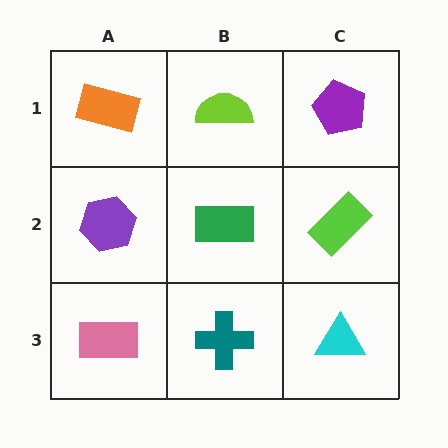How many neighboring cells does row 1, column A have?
2.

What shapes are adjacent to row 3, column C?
A lime rectangle (row 2, column C), a teal cross (row 3, column B).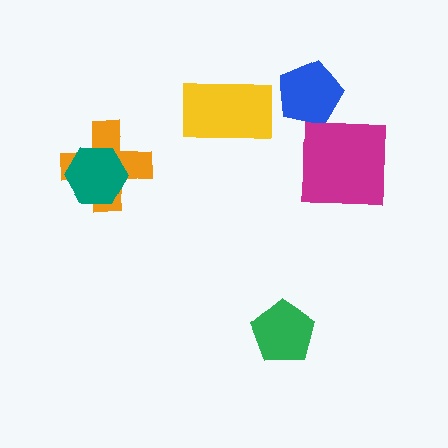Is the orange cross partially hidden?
Yes, it is partially covered by another shape.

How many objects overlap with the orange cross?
1 object overlaps with the orange cross.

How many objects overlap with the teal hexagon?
1 object overlaps with the teal hexagon.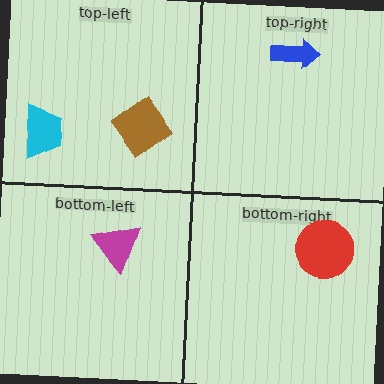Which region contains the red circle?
The bottom-right region.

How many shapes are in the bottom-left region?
1.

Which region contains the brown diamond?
The top-left region.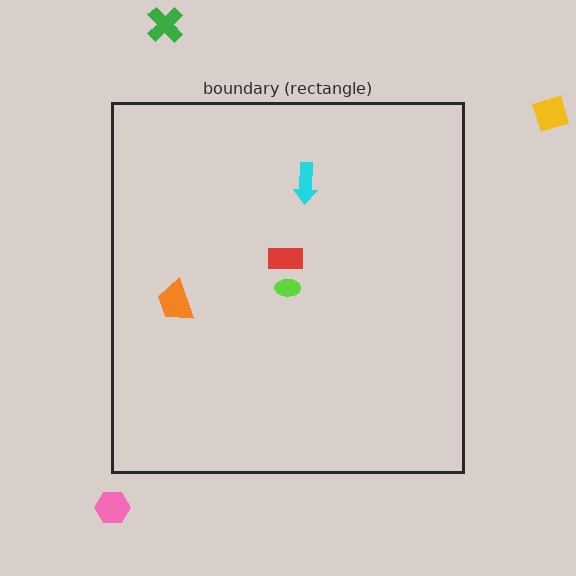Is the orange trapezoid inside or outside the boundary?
Inside.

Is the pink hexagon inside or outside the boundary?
Outside.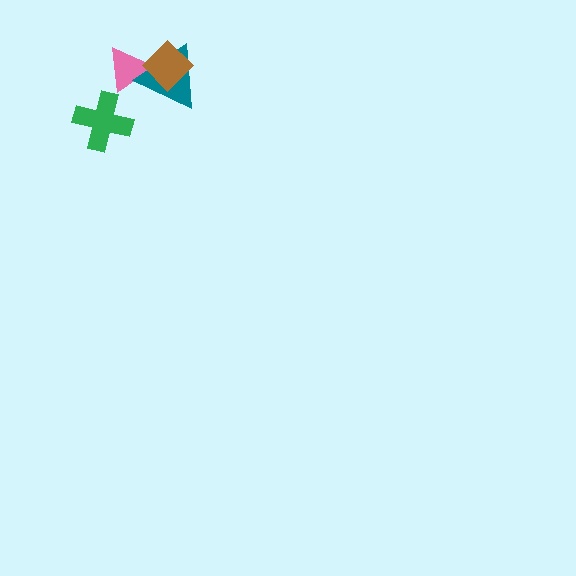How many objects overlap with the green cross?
0 objects overlap with the green cross.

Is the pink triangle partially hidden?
Yes, it is partially covered by another shape.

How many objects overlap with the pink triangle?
2 objects overlap with the pink triangle.